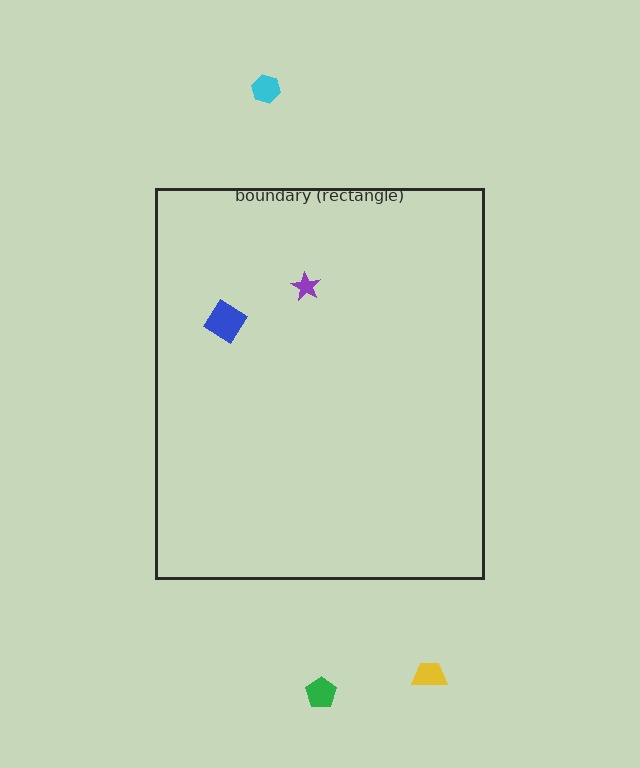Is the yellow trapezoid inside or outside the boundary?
Outside.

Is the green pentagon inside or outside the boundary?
Outside.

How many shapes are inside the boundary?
2 inside, 3 outside.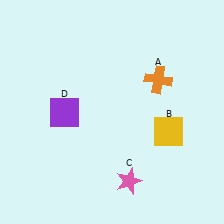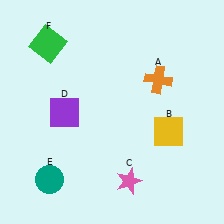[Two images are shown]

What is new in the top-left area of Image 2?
A green square (F) was added in the top-left area of Image 2.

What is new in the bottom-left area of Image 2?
A teal circle (E) was added in the bottom-left area of Image 2.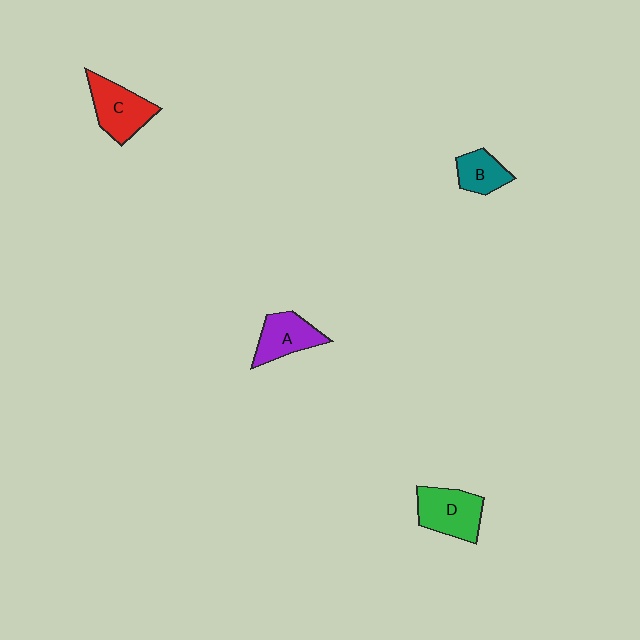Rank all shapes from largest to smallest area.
From largest to smallest: D (green), C (red), A (purple), B (teal).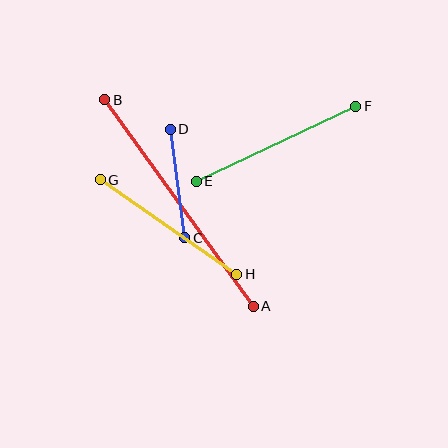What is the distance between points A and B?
The distance is approximately 255 pixels.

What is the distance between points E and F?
The distance is approximately 177 pixels.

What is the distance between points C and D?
The distance is approximately 109 pixels.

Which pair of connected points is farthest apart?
Points A and B are farthest apart.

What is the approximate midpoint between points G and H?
The midpoint is at approximately (168, 227) pixels.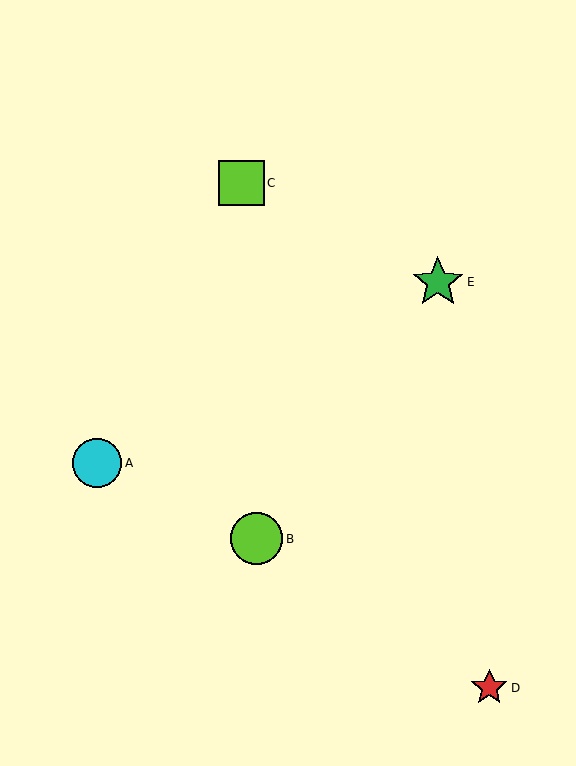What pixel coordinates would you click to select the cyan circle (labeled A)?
Click at (97, 463) to select the cyan circle A.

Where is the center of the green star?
The center of the green star is at (438, 282).